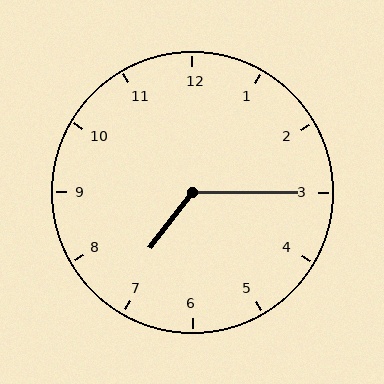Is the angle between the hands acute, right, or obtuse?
It is obtuse.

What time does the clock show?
7:15.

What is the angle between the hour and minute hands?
Approximately 128 degrees.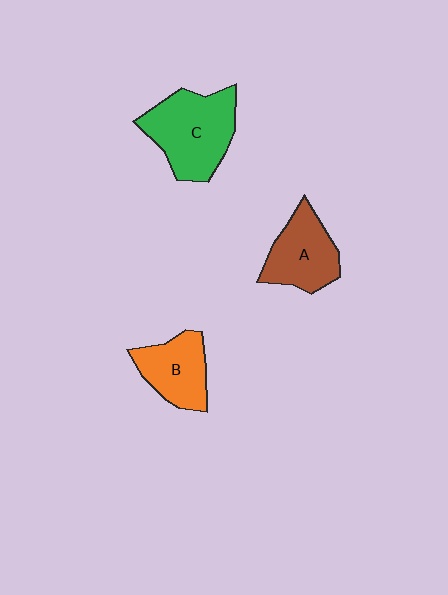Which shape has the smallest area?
Shape B (orange).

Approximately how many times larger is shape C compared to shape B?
Approximately 1.5 times.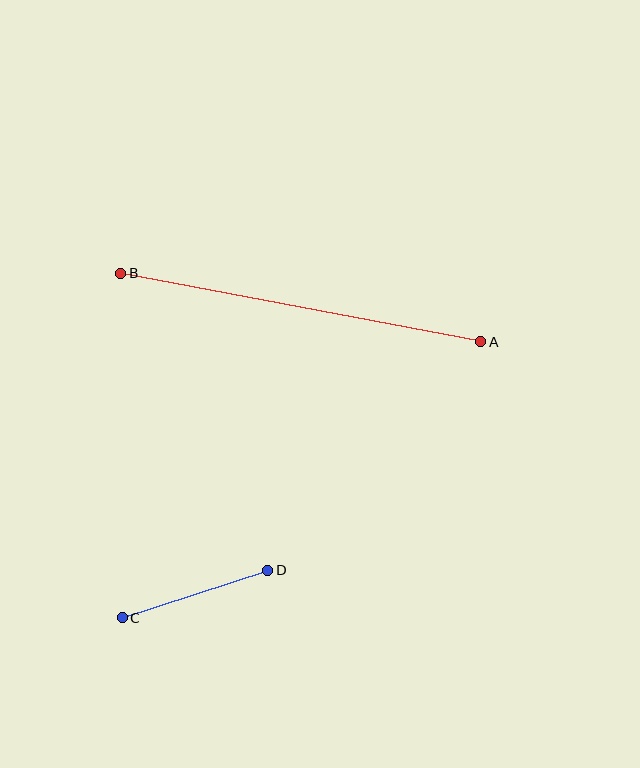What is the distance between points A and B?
The distance is approximately 366 pixels.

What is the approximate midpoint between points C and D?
The midpoint is at approximately (195, 594) pixels.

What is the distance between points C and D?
The distance is approximately 153 pixels.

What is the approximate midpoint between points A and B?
The midpoint is at approximately (301, 307) pixels.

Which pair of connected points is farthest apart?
Points A and B are farthest apart.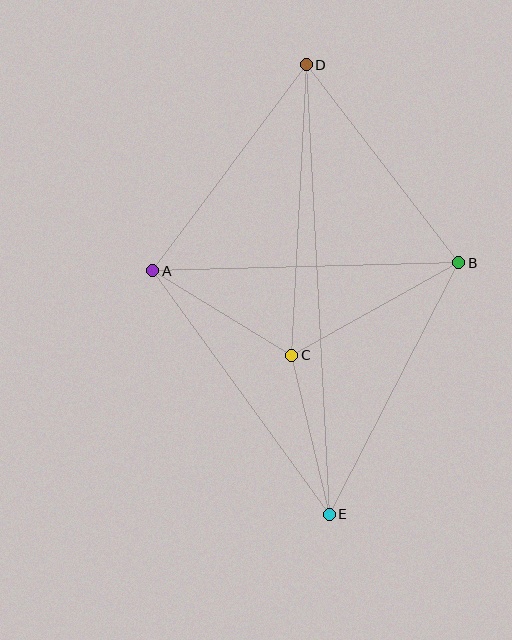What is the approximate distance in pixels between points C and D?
The distance between C and D is approximately 291 pixels.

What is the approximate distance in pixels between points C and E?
The distance between C and E is approximately 163 pixels.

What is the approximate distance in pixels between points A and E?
The distance between A and E is approximately 301 pixels.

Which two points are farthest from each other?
Points D and E are farthest from each other.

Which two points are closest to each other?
Points A and C are closest to each other.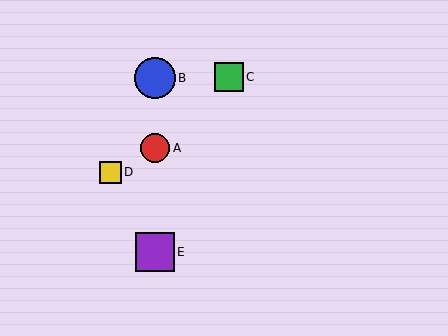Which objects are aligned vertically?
Objects A, B, E are aligned vertically.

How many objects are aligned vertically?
3 objects (A, B, E) are aligned vertically.